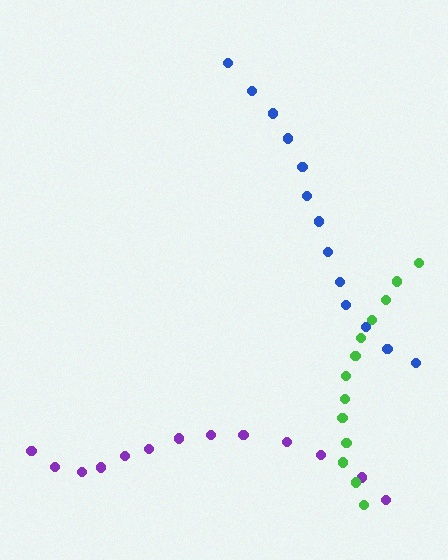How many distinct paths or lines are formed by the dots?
There are 3 distinct paths.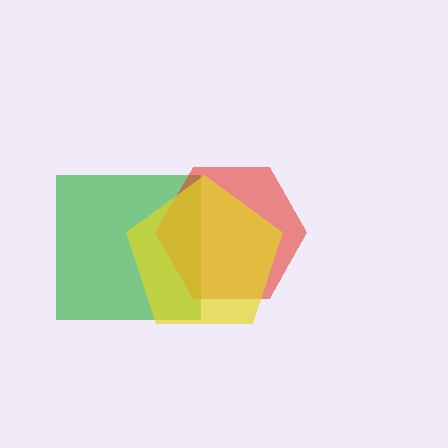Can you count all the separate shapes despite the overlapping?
Yes, there are 3 separate shapes.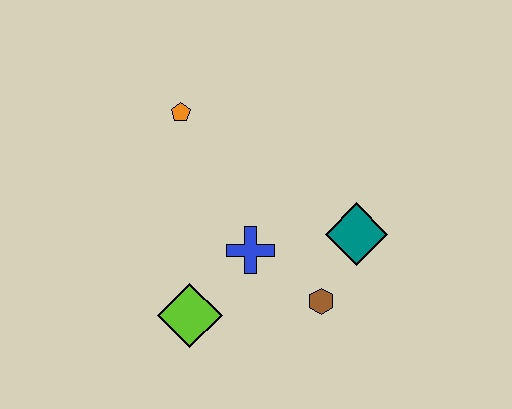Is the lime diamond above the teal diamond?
No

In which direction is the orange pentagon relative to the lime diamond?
The orange pentagon is above the lime diamond.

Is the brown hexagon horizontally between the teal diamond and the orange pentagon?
Yes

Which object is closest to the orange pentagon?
The blue cross is closest to the orange pentagon.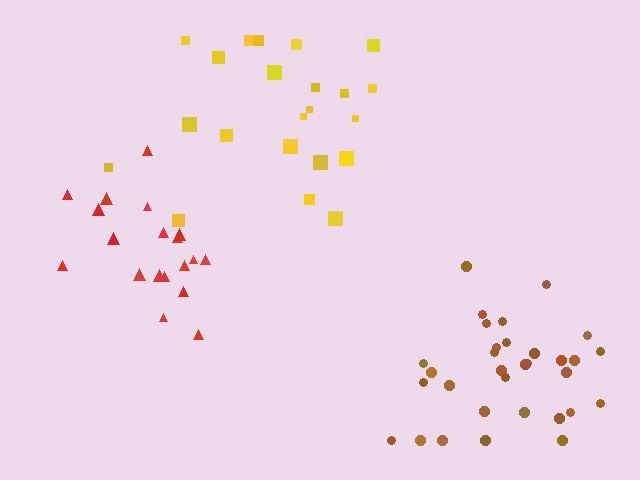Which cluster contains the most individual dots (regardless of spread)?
Brown (32).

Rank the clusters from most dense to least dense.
brown, red, yellow.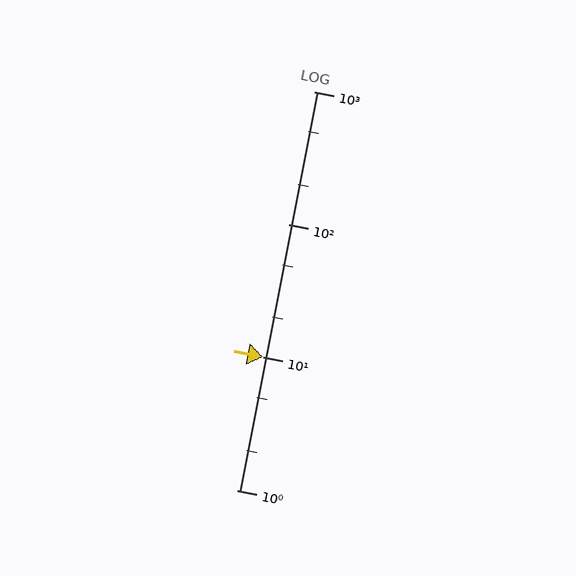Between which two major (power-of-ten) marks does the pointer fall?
The pointer is between 10 and 100.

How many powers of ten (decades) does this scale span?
The scale spans 3 decades, from 1 to 1000.